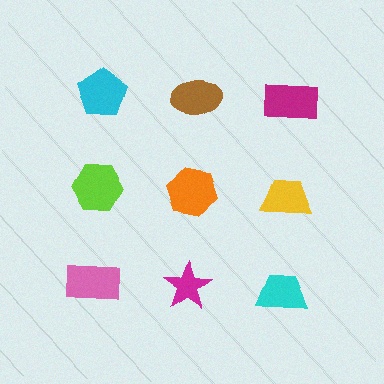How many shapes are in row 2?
3 shapes.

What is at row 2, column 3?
A yellow trapezoid.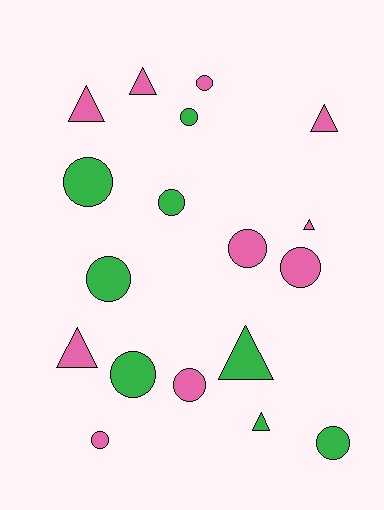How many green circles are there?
There are 6 green circles.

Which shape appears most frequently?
Circle, with 11 objects.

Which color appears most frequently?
Pink, with 10 objects.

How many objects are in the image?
There are 18 objects.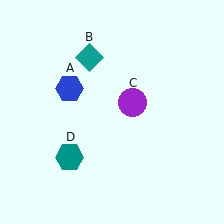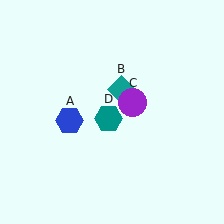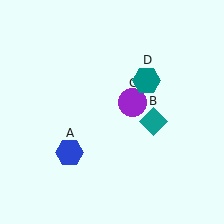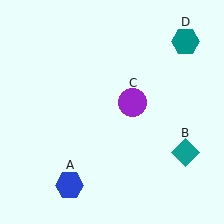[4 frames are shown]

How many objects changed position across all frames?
3 objects changed position: blue hexagon (object A), teal diamond (object B), teal hexagon (object D).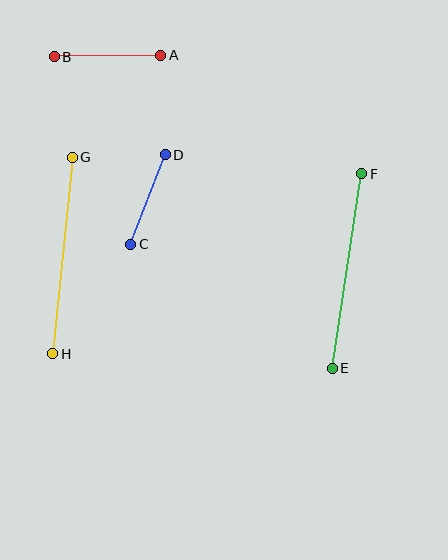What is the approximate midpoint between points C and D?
The midpoint is at approximately (148, 200) pixels.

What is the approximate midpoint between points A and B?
The midpoint is at approximately (108, 56) pixels.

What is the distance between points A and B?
The distance is approximately 106 pixels.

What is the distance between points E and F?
The distance is approximately 197 pixels.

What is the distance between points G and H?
The distance is approximately 198 pixels.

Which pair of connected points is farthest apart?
Points G and H are farthest apart.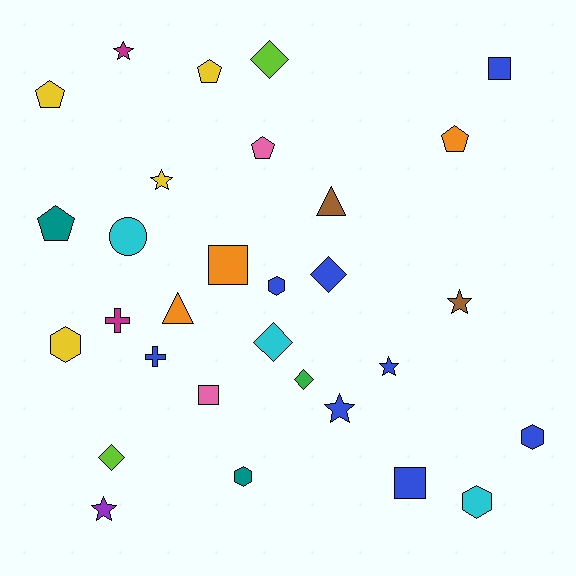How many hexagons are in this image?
There are 5 hexagons.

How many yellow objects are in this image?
There are 4 yellow objects.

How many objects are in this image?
There are 30 objects.